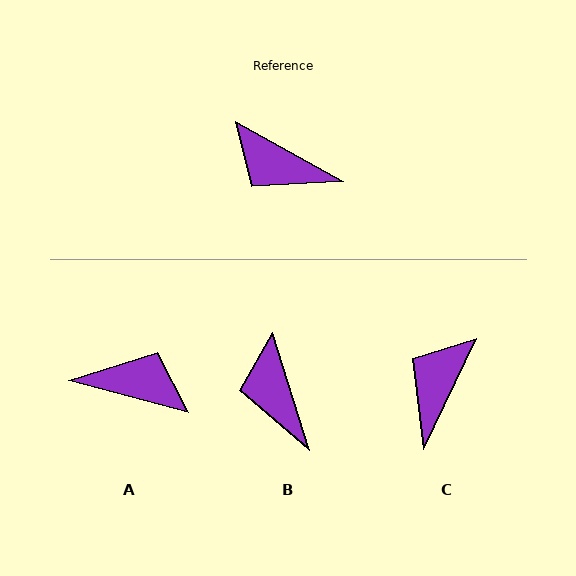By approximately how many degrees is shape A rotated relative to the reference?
Approximately 166 degrees clockwise.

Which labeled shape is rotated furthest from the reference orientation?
A, about 166 degrees away.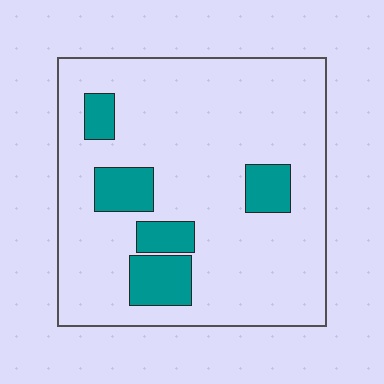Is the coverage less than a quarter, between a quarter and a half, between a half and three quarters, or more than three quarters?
Less than a quarter.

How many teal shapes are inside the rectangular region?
5.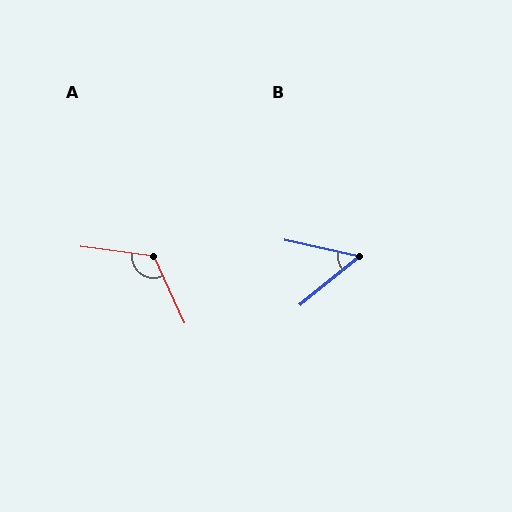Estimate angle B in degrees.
Approximately 52 degrees.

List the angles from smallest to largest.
B (52°), A (122°).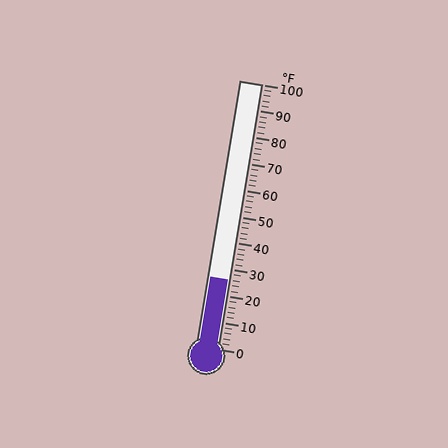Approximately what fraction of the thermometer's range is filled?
The thermometer is filled to approximately 25% of its range.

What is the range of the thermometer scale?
The thermometer scale ranges from 0°F to 100°F.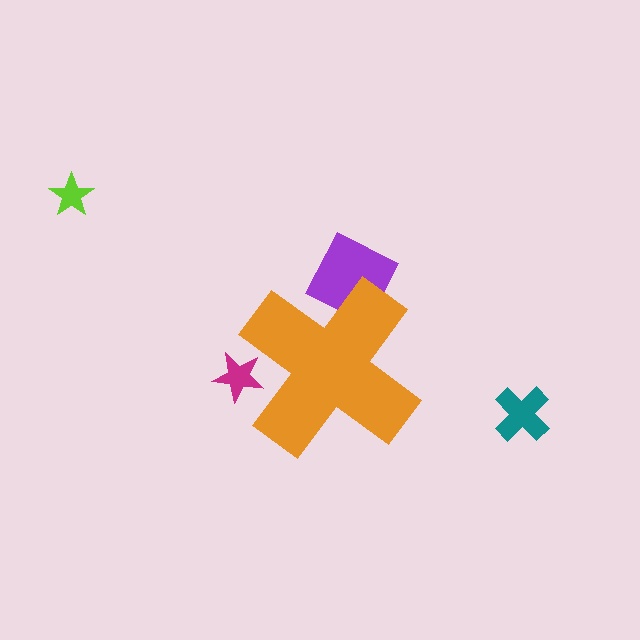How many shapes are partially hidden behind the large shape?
2 shapes are partially hidden.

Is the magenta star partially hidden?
Yes, the magenta star is partially hidden behind the orange cross.